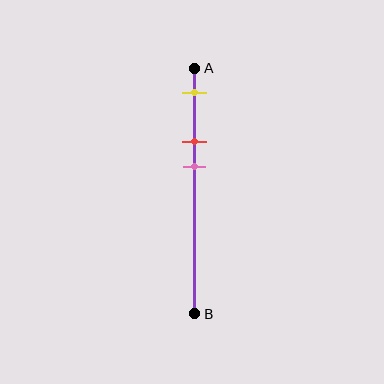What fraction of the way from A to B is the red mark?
The red mark is approximately 30% (0.3) of the way from A to B.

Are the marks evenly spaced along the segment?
Yes, the marks are approximately evenly spaced.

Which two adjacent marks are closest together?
The red and pink marks are the closest adjacent pair.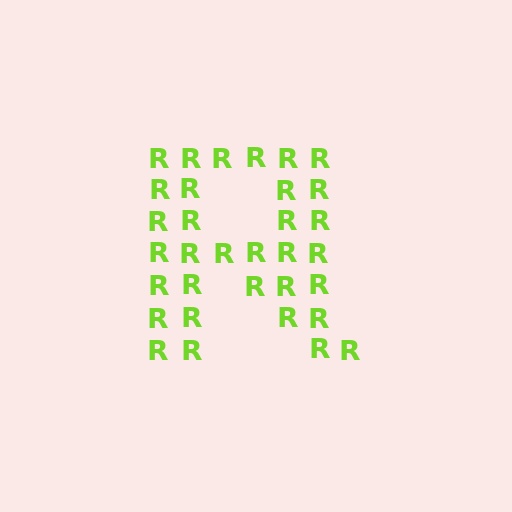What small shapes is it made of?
It is made of small letter R's.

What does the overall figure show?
The overall figure shows the letter R.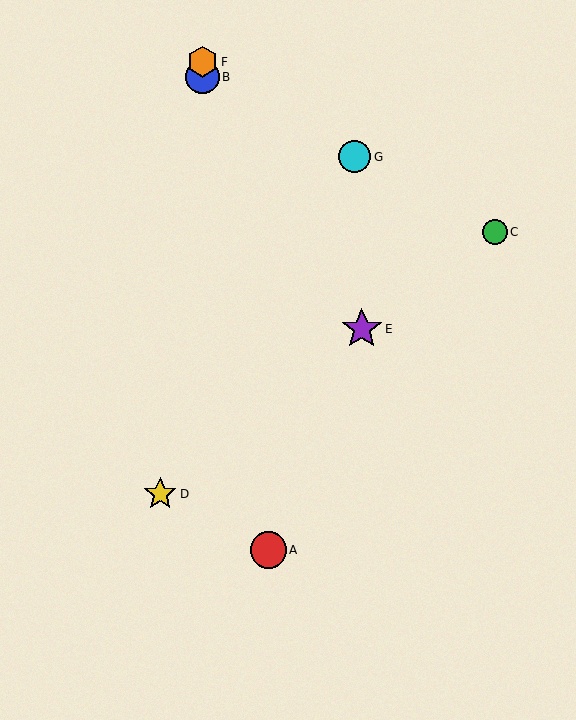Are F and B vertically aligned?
Yes, both are at x≈202.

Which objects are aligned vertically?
Objects B, F are aligned vertically.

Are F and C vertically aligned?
No, F is at x≈202 and C is at x≈495.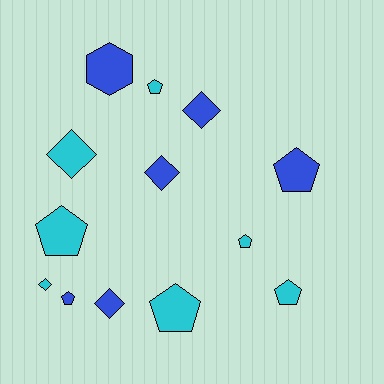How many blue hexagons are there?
There is 1 blue hexagon.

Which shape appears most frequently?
Pentagon, with 7 objects.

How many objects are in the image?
There are 13 objects.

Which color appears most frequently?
Cyan, with 7 objects.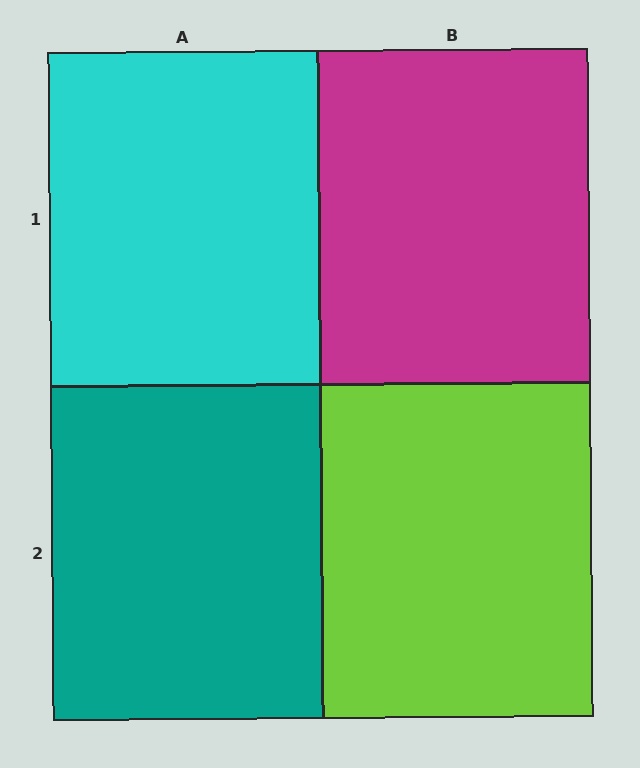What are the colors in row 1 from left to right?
Cyan, magenta.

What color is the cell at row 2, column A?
Teal.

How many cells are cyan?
1 cell is cyan.